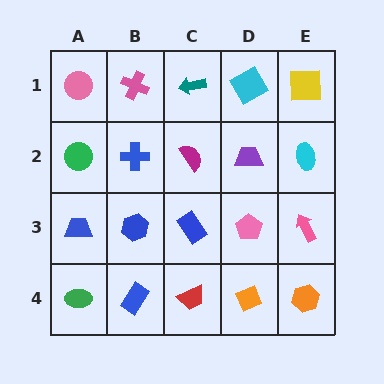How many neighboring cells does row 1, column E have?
2.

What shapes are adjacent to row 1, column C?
A magenta semicircle (row 2, column C), a pink cross (row 1, column B), a cyan square (row 1, column D).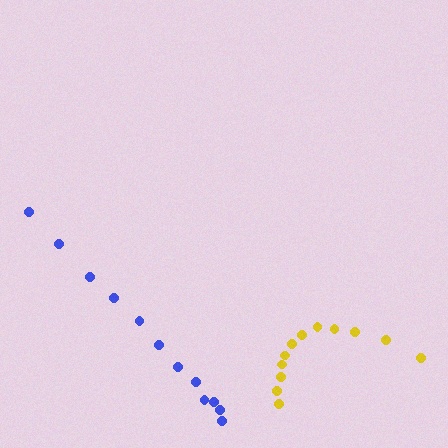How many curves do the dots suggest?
There are 2 distinct paths.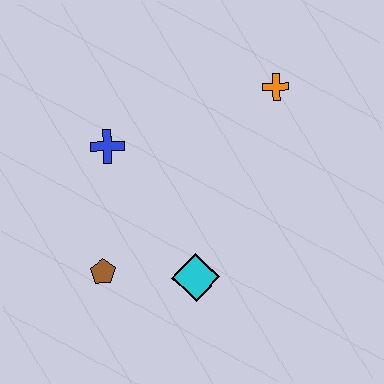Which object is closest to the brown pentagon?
The cyan diamond is closest to the brown pentagon.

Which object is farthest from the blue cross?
The orange cross is farthest from the blue cross.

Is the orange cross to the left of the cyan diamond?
No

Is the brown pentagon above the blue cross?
No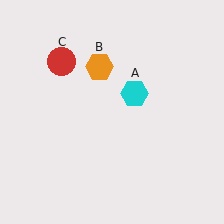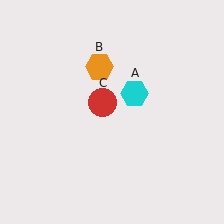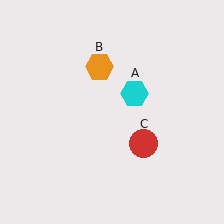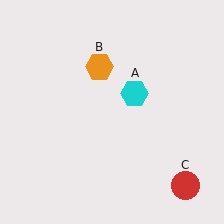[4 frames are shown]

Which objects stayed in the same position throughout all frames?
Cyan hexagon (object A) and orange hexagon (object B) remained stationary.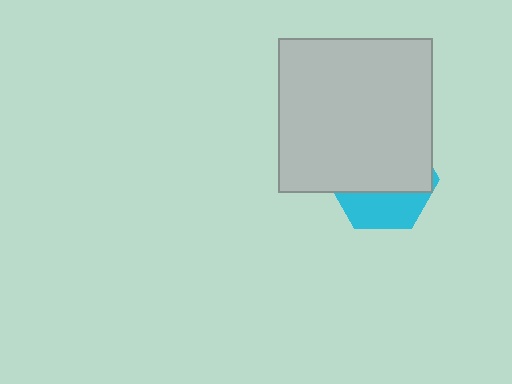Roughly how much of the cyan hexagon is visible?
A small part of it is visible (roughly 33%).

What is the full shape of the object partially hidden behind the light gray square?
The partially hidden object is a cyan hexagon.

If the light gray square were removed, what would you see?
You would see the complete cyan hexagon.